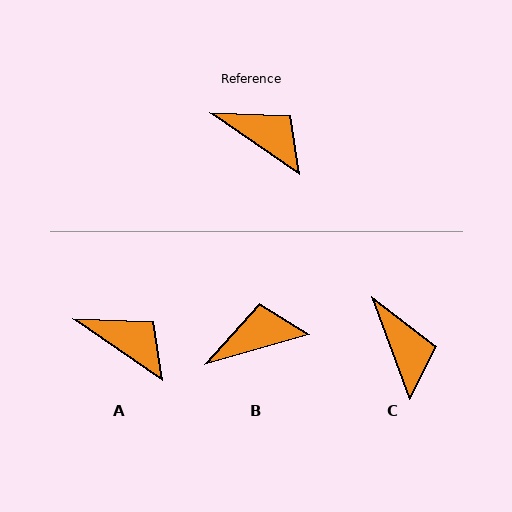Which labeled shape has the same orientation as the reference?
A.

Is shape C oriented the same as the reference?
No, it is off by about 36 degrees.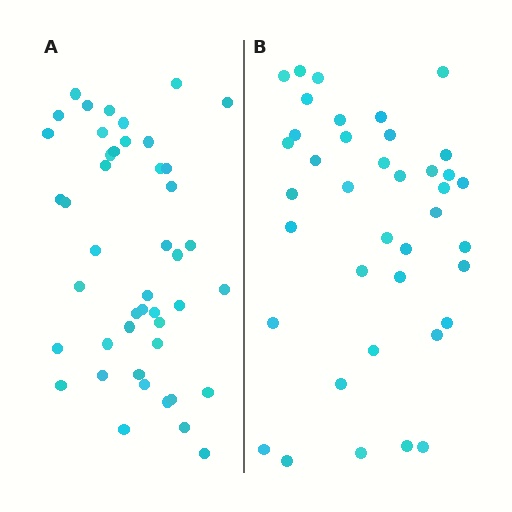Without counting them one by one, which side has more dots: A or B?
Region A (the left region) has more dots.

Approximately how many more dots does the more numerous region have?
Region A has about 6 more dots than region B.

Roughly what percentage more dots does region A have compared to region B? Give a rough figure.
About 15% more.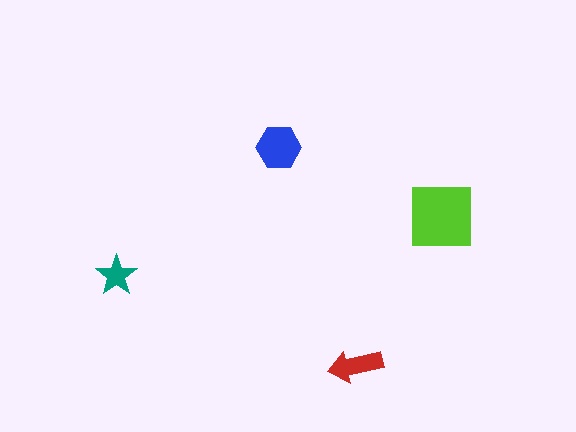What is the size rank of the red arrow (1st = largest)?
3rd.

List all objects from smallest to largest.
The teal star, the red arrow, the blue hexagon, the lime square.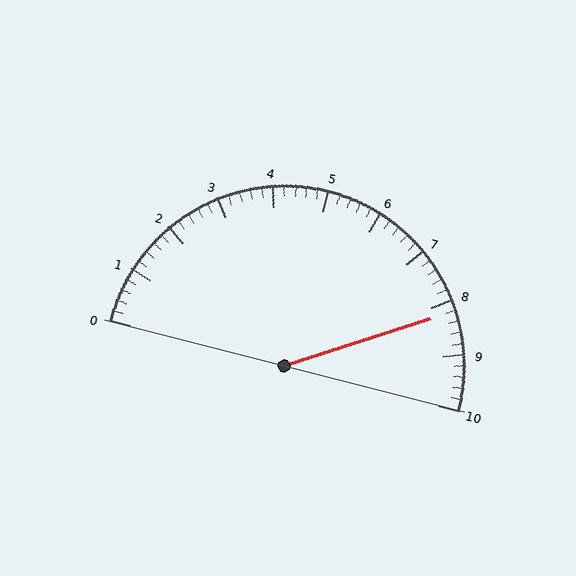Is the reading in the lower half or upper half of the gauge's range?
The reading is in the upper half of the range (0 to 10).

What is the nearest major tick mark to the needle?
The nearest major tick mark is 8.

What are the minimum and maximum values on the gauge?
The gauge ranges from 0 to 10.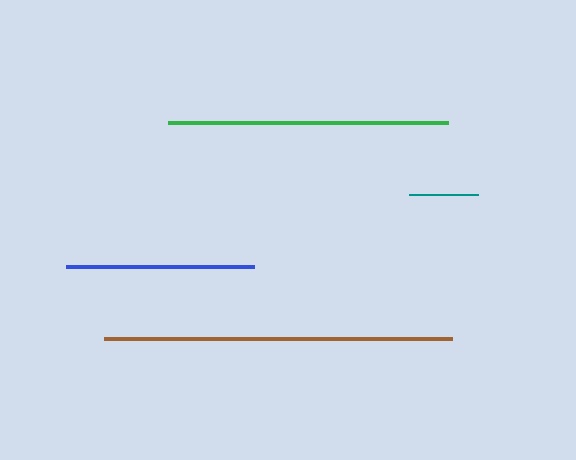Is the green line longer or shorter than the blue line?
The green line is longer than the blue line.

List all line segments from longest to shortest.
From longest to shortest: brown, green, blue, teal.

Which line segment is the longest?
The brown line is the longest at approximately 348 pixels.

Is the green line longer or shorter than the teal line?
The green line is longer than the teal line.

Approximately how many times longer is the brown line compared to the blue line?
The brown line is approximately 1.8 times the length of the blue line.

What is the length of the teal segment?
The teal segment is approximately 69 pixels long.